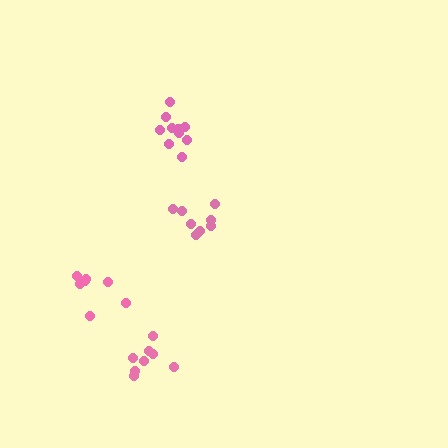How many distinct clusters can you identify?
There are 4 distinct clusters.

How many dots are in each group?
Group 1: 8 dots, Group 2: 7 dots, Group 3: 8 dots, Group 4: 11 dots (34 total).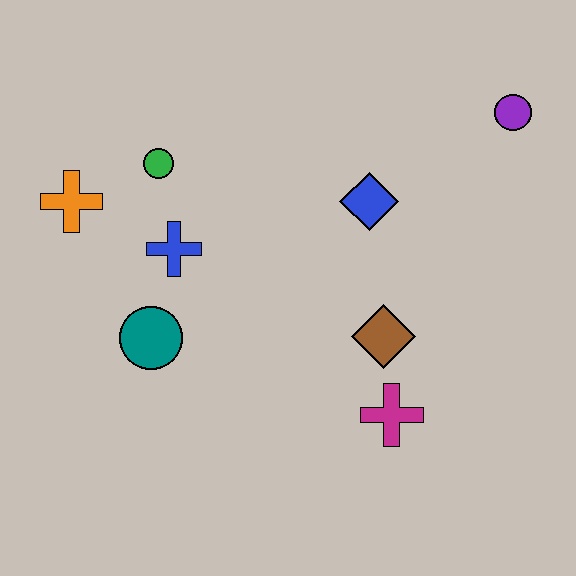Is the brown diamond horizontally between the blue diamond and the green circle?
No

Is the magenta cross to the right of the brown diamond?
Yes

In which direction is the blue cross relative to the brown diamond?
The blue cross is to the left of the brown diamond.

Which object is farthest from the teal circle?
The purple circle is farthest from the teal circle.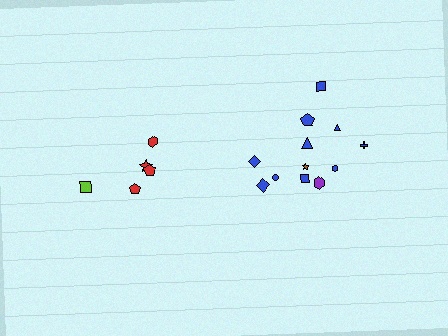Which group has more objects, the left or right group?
The right group.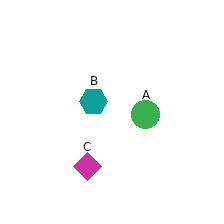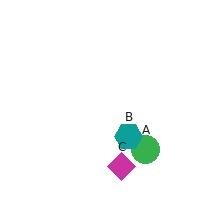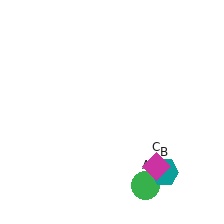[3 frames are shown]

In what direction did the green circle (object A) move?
The green circle (object A) moved down.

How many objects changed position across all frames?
3 objects changed position: green circle (object A), teal hexagon (object B), magenta diamond (object C).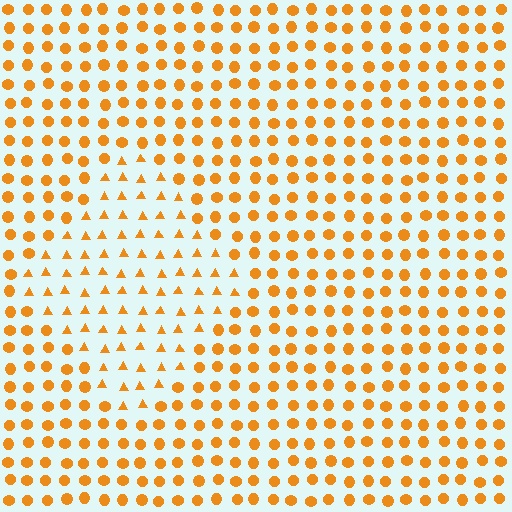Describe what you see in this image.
The image is filled with small orange elements arranged in a uniform grid. A diamond-shaped region contains triangles, while the surrounding area contains circles. The boundary is defined purely by the change in element shape.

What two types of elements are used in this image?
The image uses triangles inside the diamond region and circles outside it.